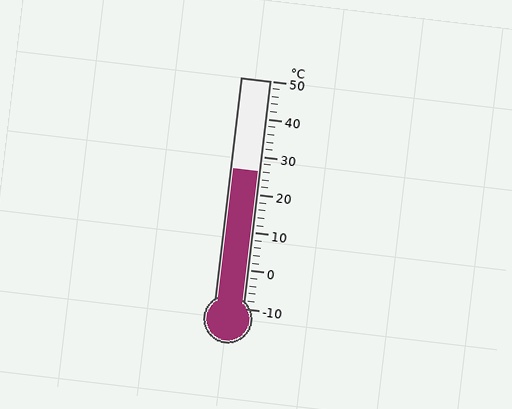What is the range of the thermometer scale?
The thermometer scale ranges from -10°C to 50°C.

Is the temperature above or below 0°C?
The temperature is above 0°C.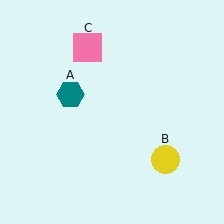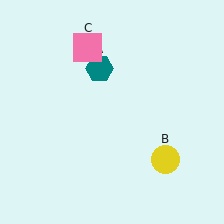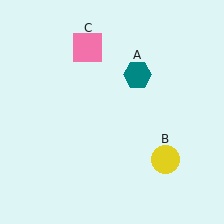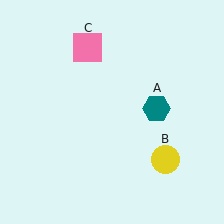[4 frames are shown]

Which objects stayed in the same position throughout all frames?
Yellow circle (object B) and pink square (object C) remained stationary.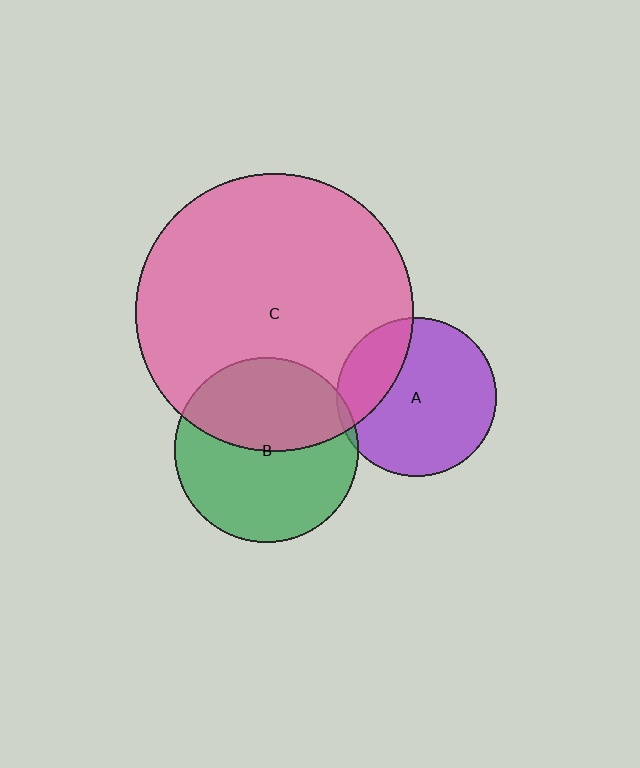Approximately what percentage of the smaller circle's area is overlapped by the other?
Approximately 5%.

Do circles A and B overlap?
Yes.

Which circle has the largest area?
Circle C (pink).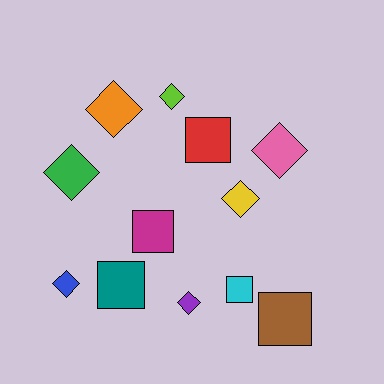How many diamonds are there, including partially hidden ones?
There are 7 diamonds.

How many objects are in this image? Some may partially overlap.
There are 12 objects.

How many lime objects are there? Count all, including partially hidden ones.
There is 1 lime object.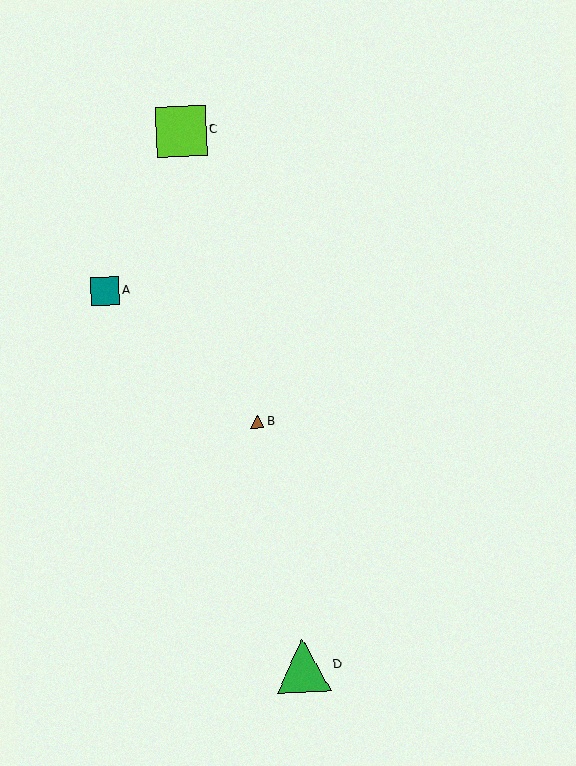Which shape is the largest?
The green triangle (labeled D) is the largest.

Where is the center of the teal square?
The center of the teal square is at (105, 291).